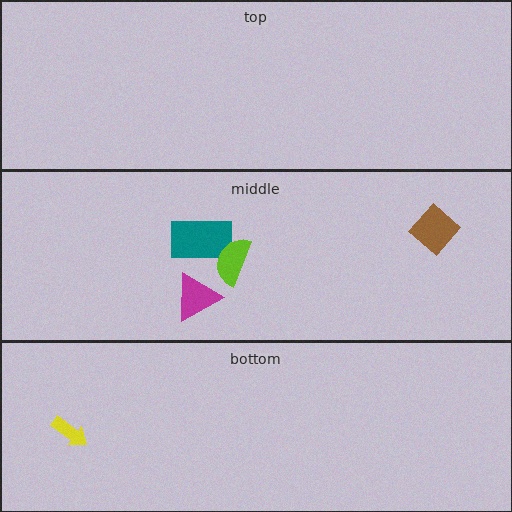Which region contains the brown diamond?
The middle region.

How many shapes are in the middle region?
4.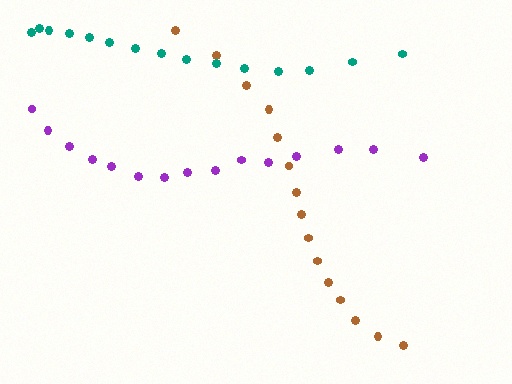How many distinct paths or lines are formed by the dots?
There are 3 distinct paths.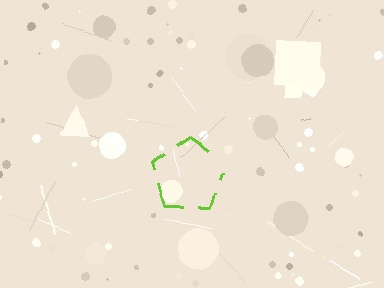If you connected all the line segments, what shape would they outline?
They would outline a pentagon.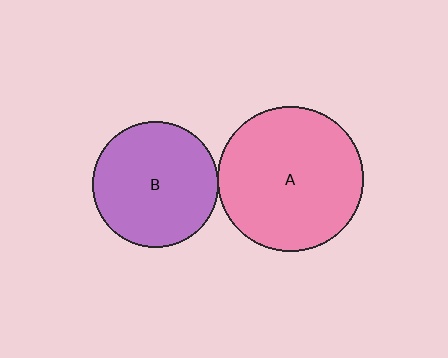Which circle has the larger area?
Circle A (pink).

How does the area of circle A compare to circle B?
Approximately 1.3 times.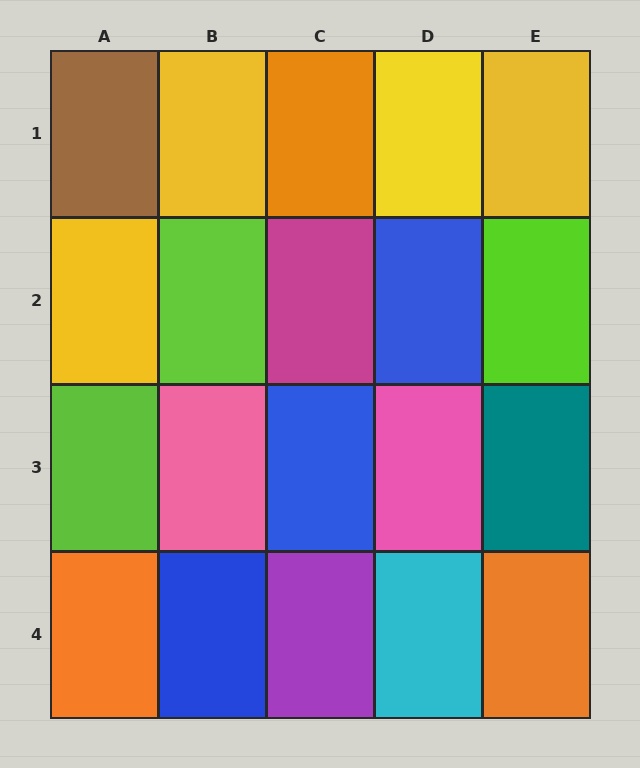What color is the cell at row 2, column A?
Yellow.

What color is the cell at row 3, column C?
Blue.